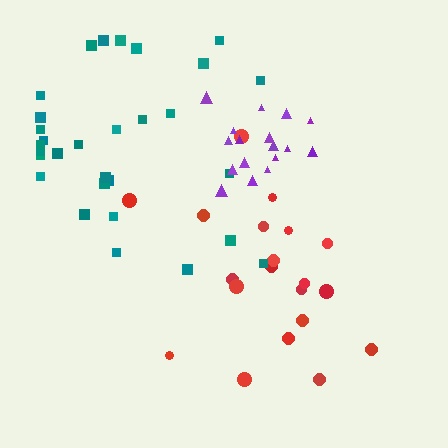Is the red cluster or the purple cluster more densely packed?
Purple.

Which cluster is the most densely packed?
Purple.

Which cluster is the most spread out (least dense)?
Red.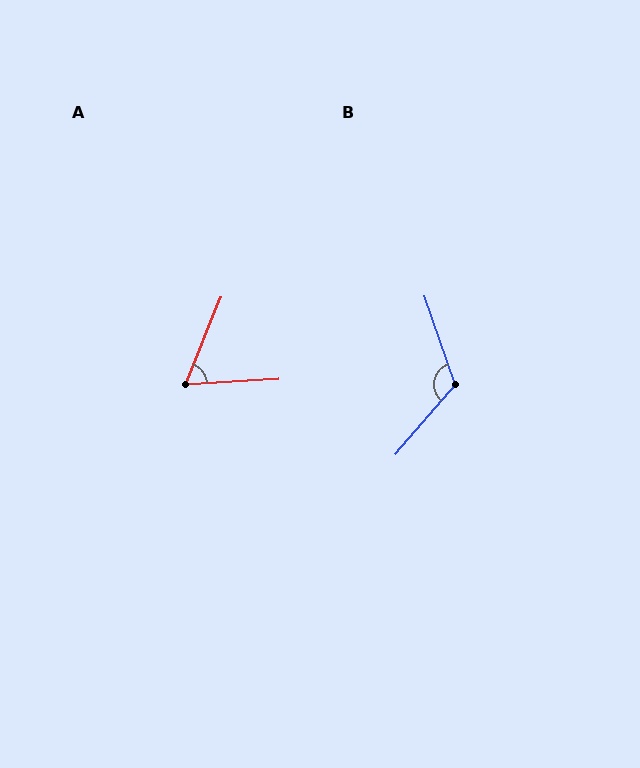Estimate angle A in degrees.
Approximately 65 degrees.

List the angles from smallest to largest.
A (65°), B (121°).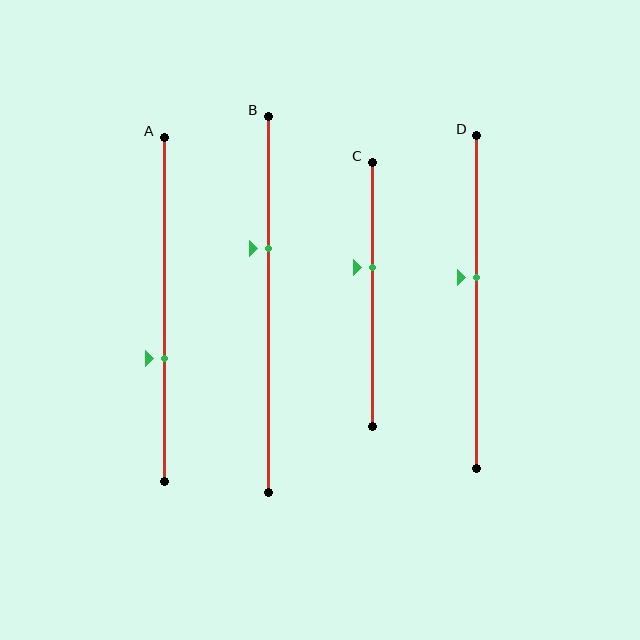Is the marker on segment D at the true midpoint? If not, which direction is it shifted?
No, the marker on segment D is shifted upward by about 7% of the segment length.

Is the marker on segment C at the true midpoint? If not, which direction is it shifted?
No, the marker on segment C is shifted upward by about 10% of the segment length.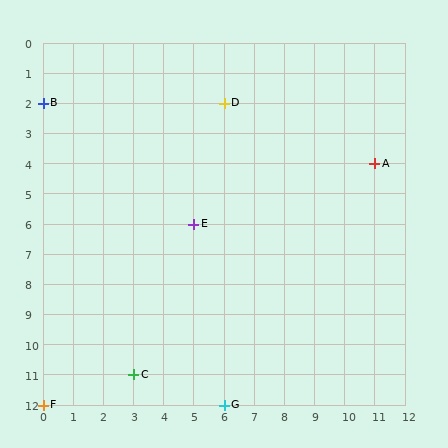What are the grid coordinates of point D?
Point D is at grid coordinates (6, 2).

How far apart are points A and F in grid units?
Points A and F are 11 columns and 8 rows apart (about 13.6 grid units diagonally).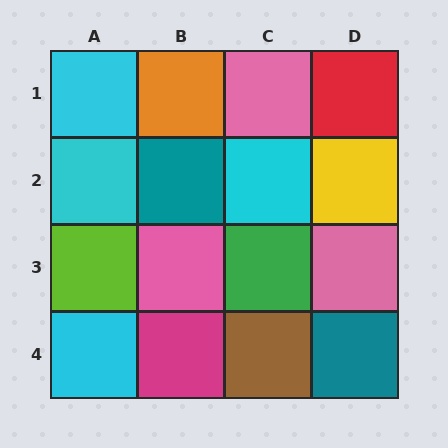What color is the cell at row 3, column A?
Lime.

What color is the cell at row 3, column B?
Pink.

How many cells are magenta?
1 cell is magenta.